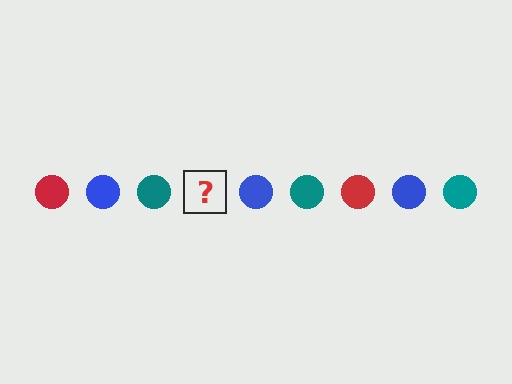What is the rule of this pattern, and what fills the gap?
The rule is that the pattern cycles through red, blue, teal circles. The gap should be filled with a red circle.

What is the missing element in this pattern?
The missing element is a red circle.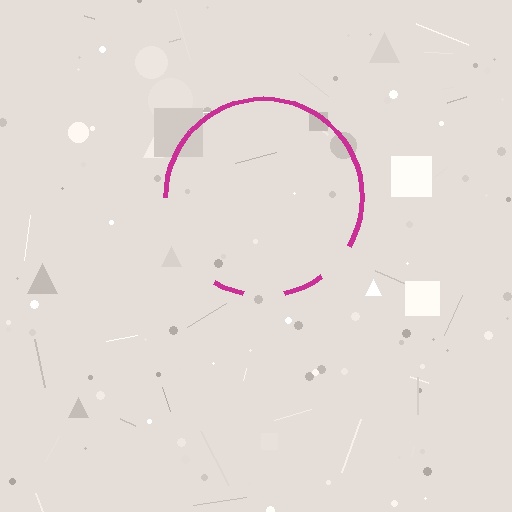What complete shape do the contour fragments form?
The contour fragments form a circle.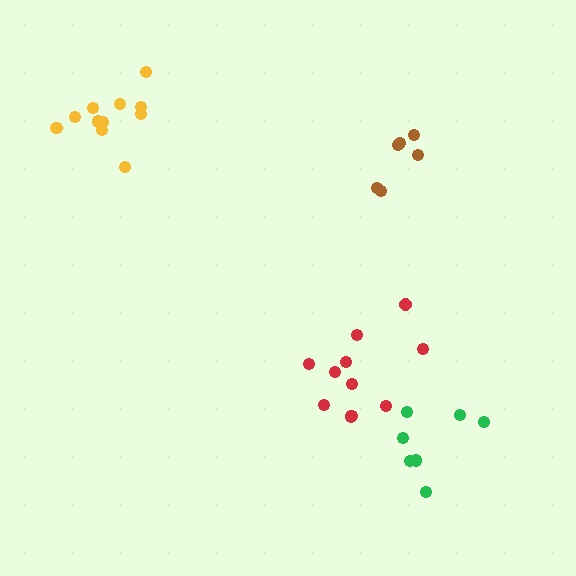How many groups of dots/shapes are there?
There are 4 groups.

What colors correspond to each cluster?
The clusters are colored: brown, red, yellow, green.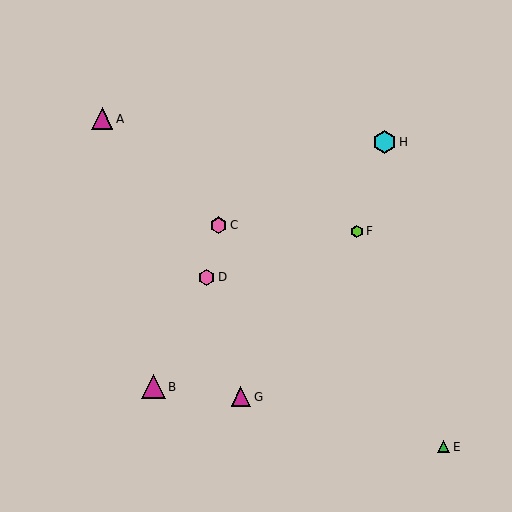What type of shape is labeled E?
Shape E is a green triangle.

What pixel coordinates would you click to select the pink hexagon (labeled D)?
Click at (207, 277) to select the pink hexagon D.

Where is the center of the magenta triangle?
The center of the magenta triangle is at (241, 397).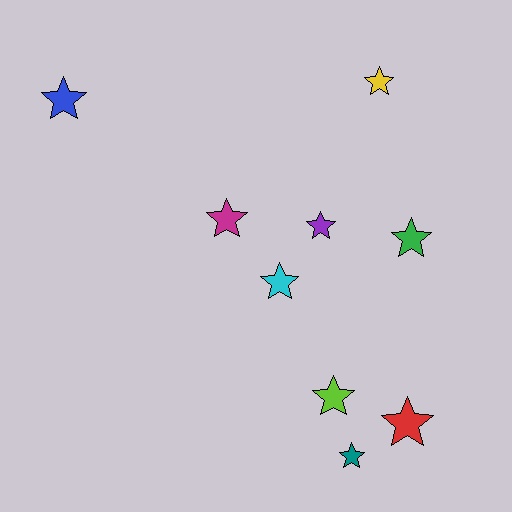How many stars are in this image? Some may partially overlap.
There are 9 stars.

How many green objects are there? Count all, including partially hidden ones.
There is 1 green object.